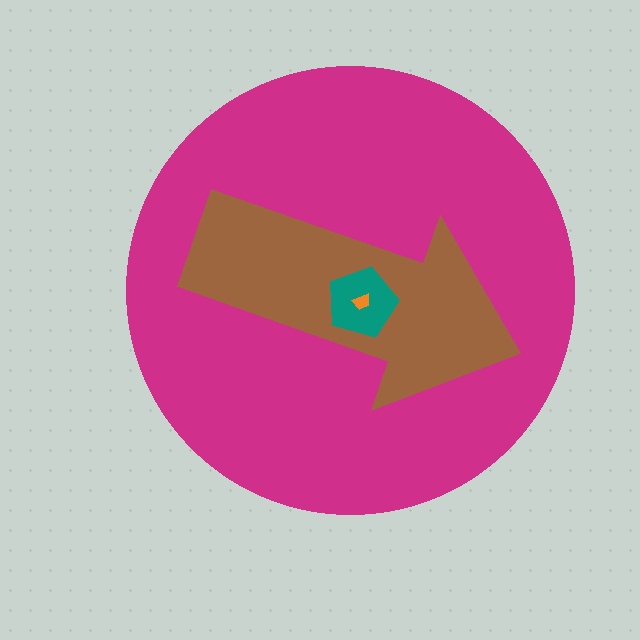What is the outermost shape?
The magenta circle.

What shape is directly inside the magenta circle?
The brown arrow.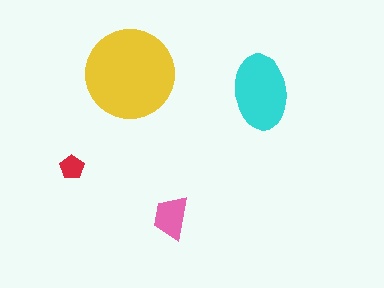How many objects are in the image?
There are 4 objects in the image.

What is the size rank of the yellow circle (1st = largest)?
1st.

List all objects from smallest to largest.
The red pentagon, the pink trapezoid, the cyan ellipse, the yellow circle.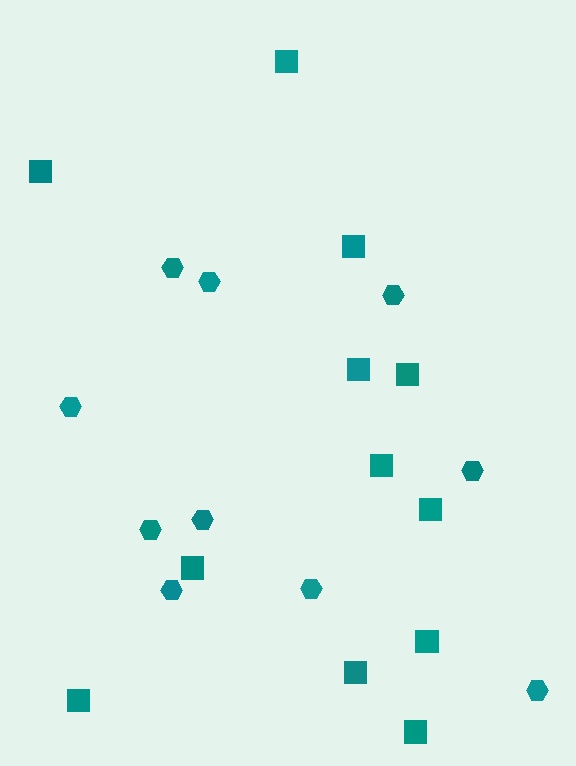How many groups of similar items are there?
There are 2 groups: one group of hexagons (10) and one group of squares (12).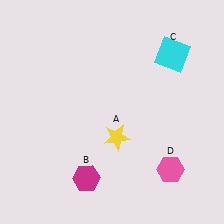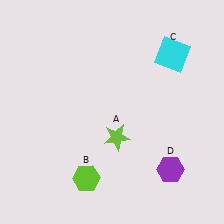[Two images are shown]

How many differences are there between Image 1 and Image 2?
There are 3 differences between the two images.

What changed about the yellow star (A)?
In Image 1, A is yellow. In Image 2, it changed to lime.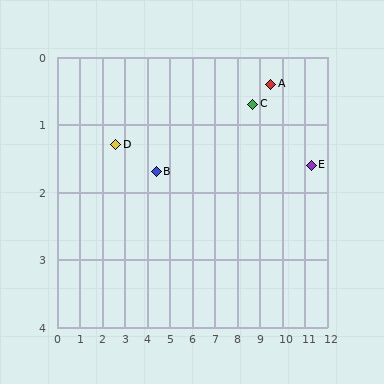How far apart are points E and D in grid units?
Points E and D are about 8.7 grid units apart.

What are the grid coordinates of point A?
Point A is at approximately (9.5, 0.4).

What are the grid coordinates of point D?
Point D is at approximately (2.6, 1.3).